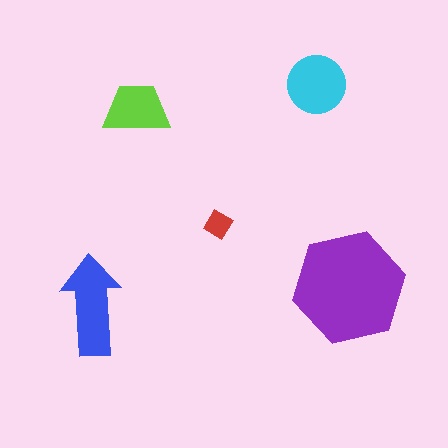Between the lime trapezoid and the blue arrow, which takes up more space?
The blue arrow.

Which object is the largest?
The purple hexagon.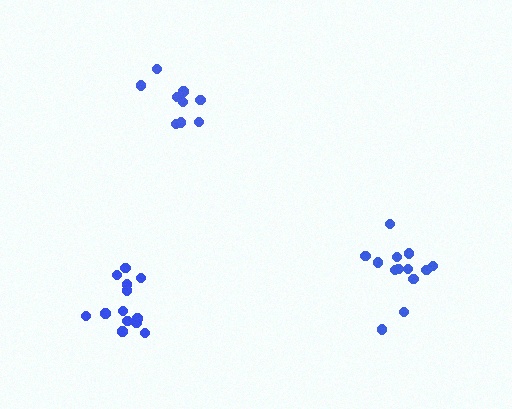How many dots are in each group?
Group 1: 13 dots, Group 2: 9 dots, Group 3: 13 dots (35 total).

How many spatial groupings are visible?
There are 3 spatial groupings.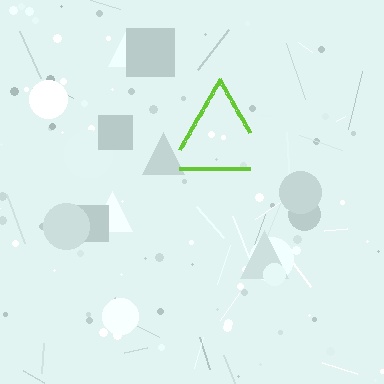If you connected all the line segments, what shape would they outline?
They would outline a triangle.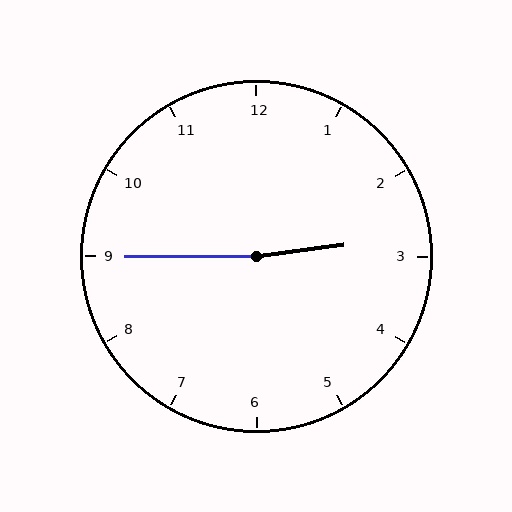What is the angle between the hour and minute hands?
Approximately 172 degrees.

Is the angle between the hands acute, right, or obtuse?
It is obtuse.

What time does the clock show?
2:45.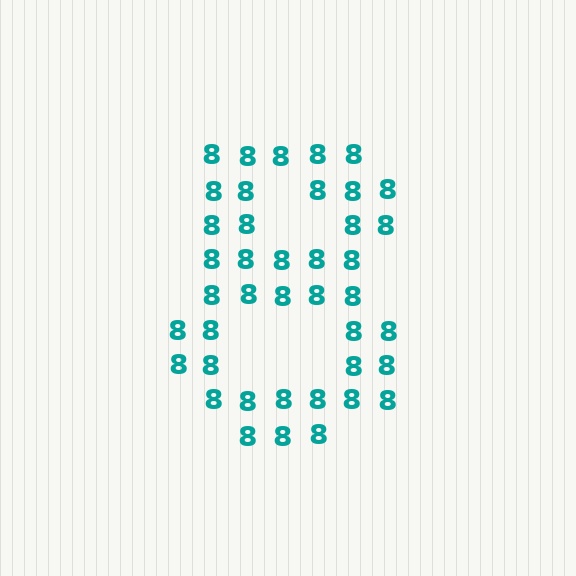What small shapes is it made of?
It is made of small digit 8's.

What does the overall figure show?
The overall figure shows the digit 8.